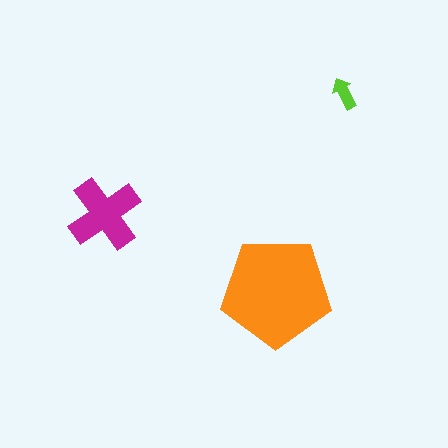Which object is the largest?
The orange pentagon.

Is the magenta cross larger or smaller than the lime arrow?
Larger.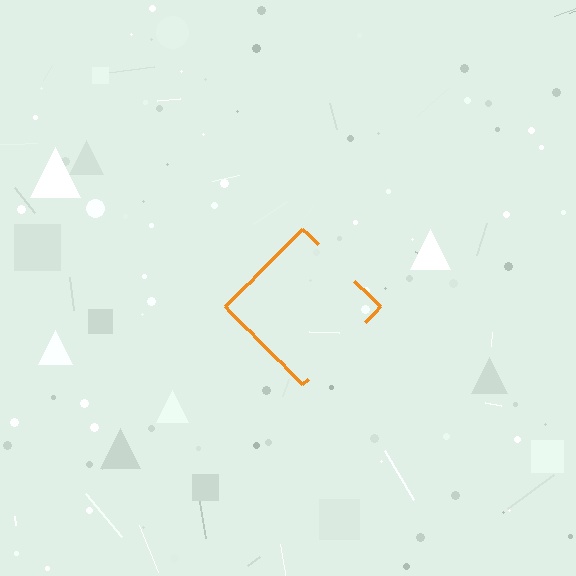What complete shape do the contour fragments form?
The contour fragments form a diamond.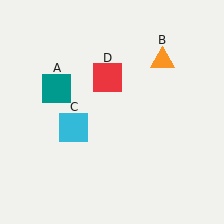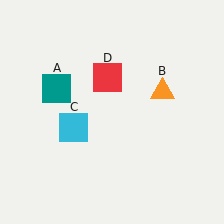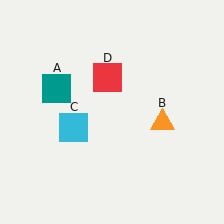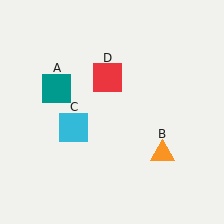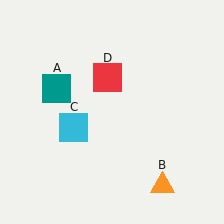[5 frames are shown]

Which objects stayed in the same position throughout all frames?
Teal square (object A) and cyan square (object C) and red square (object D) remained stationary.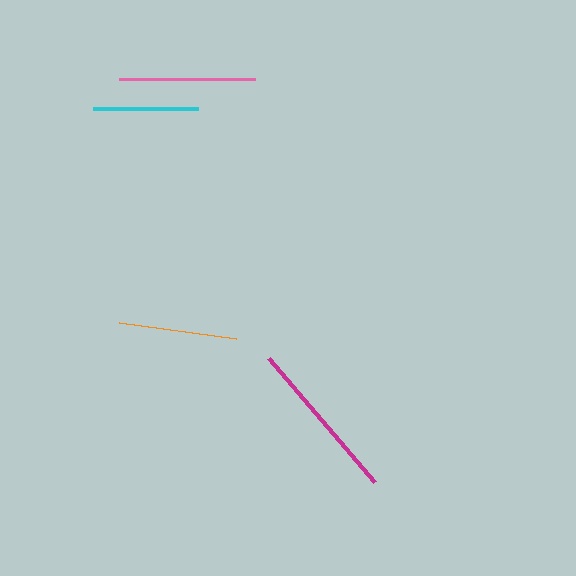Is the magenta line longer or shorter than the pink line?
The magenta line is longer than the pink line.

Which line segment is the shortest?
The cyan line is the shortest at approximately 104 pixels.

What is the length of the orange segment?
The orange segment is approximately 118 pixels long.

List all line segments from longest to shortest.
From longest to shortest: magenta, pink, orange, cyan.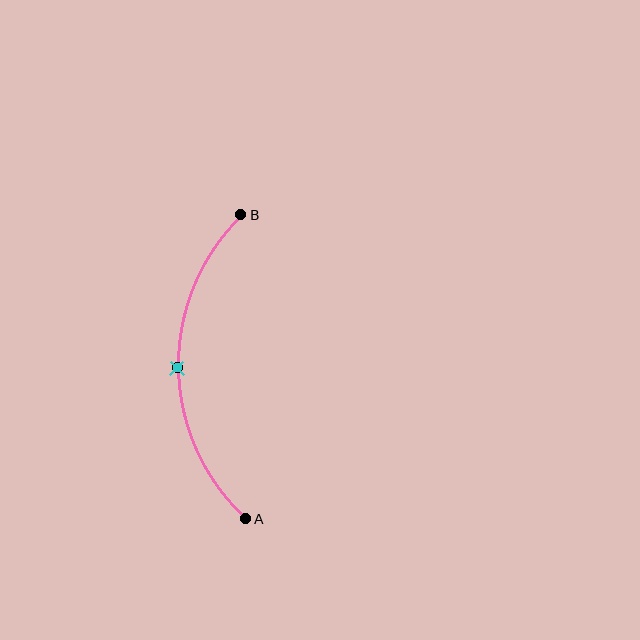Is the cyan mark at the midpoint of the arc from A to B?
Yes. The cyan mark lies on the arc at equal arc-length from both A and B — it is the arc midpoint.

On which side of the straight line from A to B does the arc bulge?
The arc bulges to the left of the straight line connecting A and B.